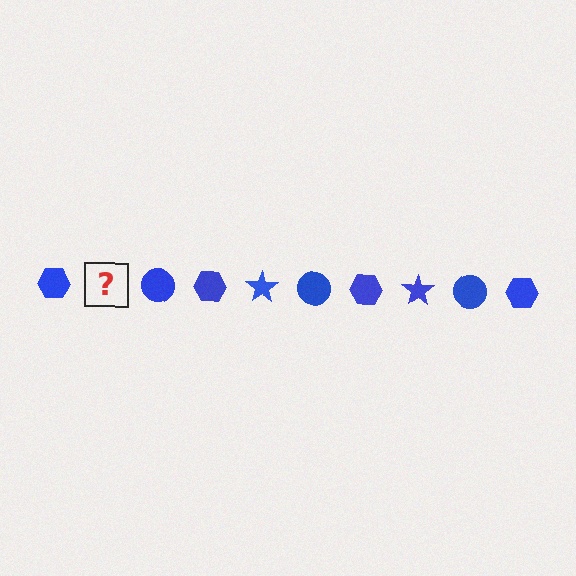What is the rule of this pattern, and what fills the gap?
The rule is that the pattern cycles through hexagon, star, circle shapes in blue. The gap should be filled with a blue star.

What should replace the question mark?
The question mark should be replaced with a blue star.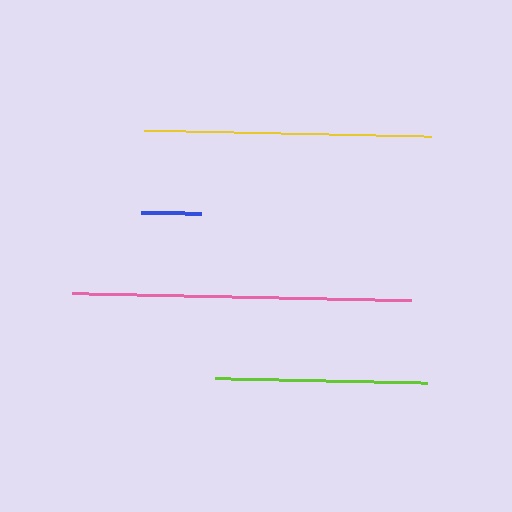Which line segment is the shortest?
The blue line is the shortest at approximately 61 pixels.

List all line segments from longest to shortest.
From longest to shortest: pink, yellow, lime, blue.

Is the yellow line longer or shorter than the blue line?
The yellow line is longer than the blue line.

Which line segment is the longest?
The pink line is the longest at approximately 339 pixels.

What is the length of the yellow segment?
The yellow segment is approximately 287 pixels long.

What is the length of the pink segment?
The pink segment is approximately 339 pixels long.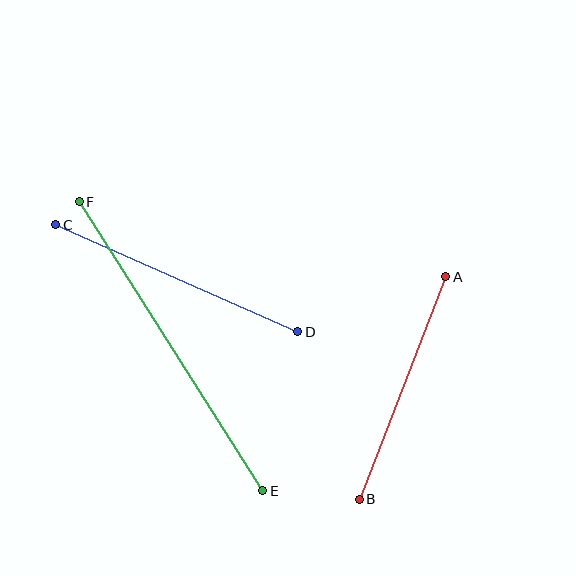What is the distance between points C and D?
The distance is approximately 264 pixels.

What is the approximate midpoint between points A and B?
The midpoint is at approximately (402, 388) pixels.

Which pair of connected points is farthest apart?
Points E and F are farthest apart.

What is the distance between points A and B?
The distance is approximately 239 pixels.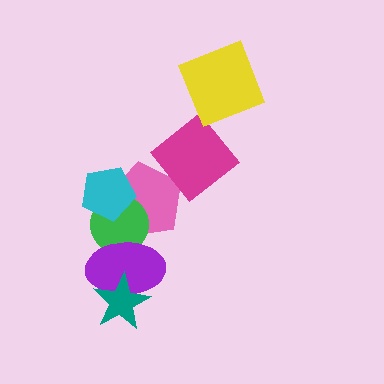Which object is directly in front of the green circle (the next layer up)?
The purple ellipse is directly in front of the green circle.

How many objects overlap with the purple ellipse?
3 objects overlap with the purple ellipse.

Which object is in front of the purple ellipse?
The teal star is in front of the purple ellipse.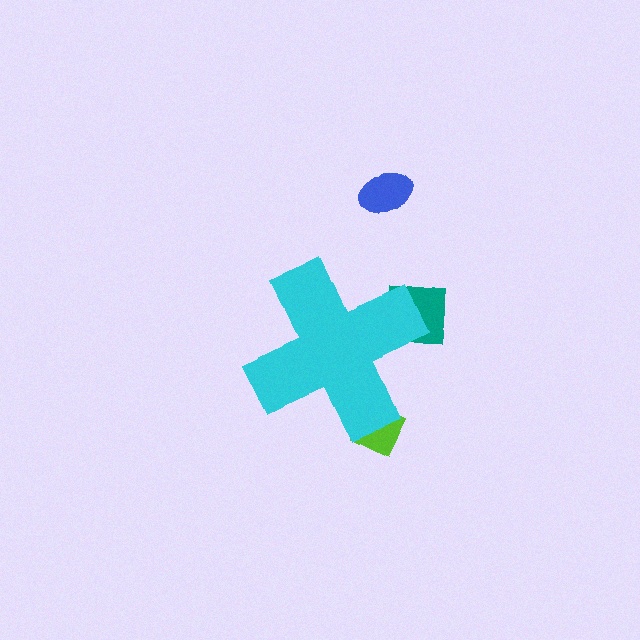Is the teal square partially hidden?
Yes, the teal square is partially hidden behind the cyan cross.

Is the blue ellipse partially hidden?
No, the blue ellipse is fully visible.